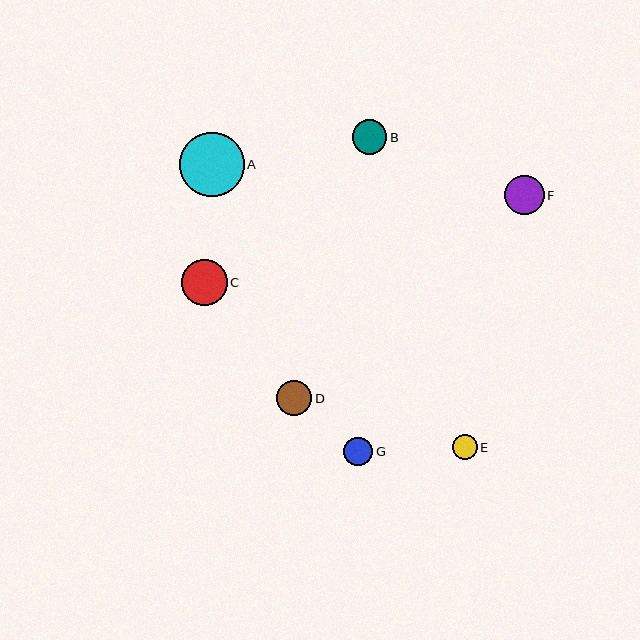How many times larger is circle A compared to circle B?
Circle A is approximately 1.9 times the size of circle B.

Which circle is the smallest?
Circle E is the smallest with a size of approximately 25 pixels.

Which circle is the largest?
Circle A is the largest with a size of approximately 65 pixels.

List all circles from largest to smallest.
From largest to smallest: A, C, F, D, B, G, E.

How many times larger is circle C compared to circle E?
Circle C is approximately 1.8 times the size of circle E.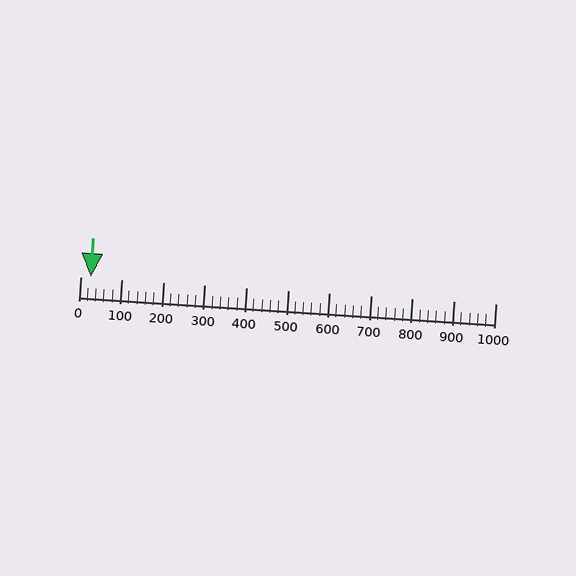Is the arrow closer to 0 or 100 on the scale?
The arrow is closer to 0.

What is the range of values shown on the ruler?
The ruler shows values from 0 to 1000.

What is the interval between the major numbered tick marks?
The major tick marks are spaced 100 units apart.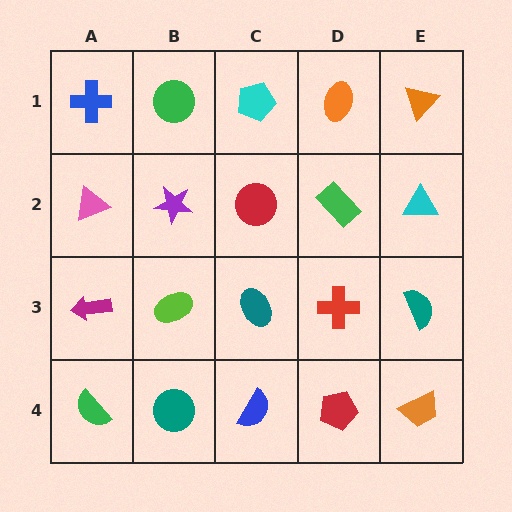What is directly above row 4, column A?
A magenta arrow.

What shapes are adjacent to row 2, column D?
An orange ellipse (row 1, column D), a red cross (row 3, column D), a red circle (row 2, column C), a cyan triangle (row 2, column E).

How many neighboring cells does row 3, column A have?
3.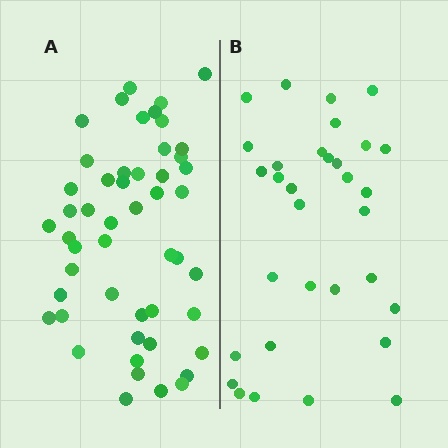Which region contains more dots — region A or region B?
Region A (the left region) has more dots.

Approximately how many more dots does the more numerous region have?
Region A has approximately 20 more dots than region B.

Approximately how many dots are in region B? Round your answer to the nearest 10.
About 30 dots. (The exact count is 32, which rounds to 30.)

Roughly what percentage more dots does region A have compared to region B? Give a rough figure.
About 55% more.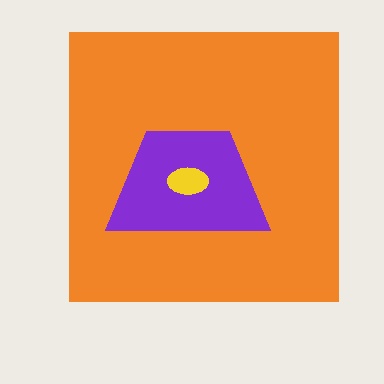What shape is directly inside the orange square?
The purple trapezoid.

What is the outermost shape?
The orange square.